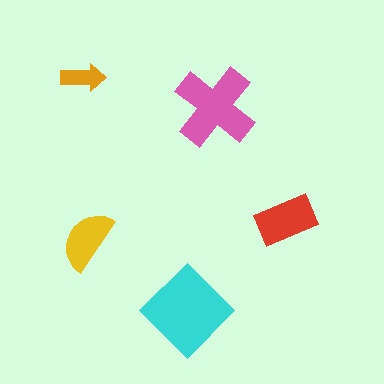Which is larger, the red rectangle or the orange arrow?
The red rectangle.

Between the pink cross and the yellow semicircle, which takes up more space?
The pink cross.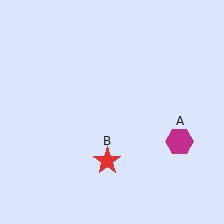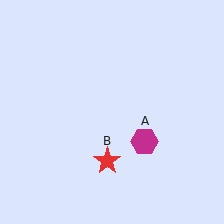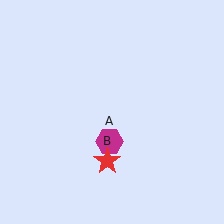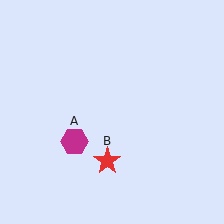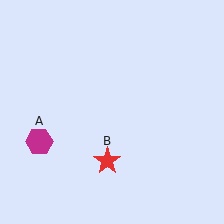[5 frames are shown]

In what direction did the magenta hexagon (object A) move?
The magenta hexagon (object A) moved left.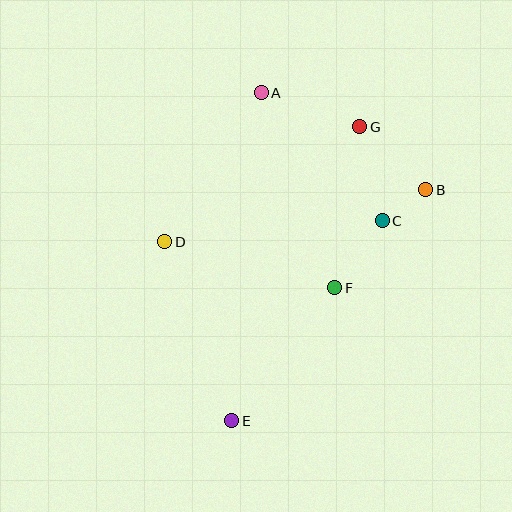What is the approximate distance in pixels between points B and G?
The distance between B and G is approximately 91 pixels.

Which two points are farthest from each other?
Points A and E are farthest from each other.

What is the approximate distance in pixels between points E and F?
The distance between E and F is approximately 168 pixels.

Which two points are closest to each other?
Points B and C are closest to each other.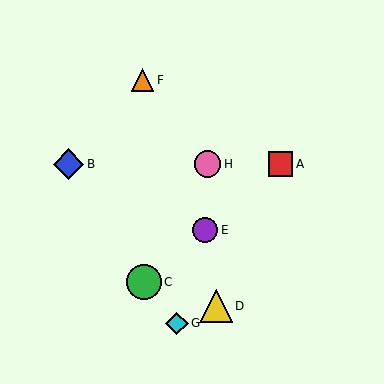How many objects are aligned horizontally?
3 objects (A, B, H) are aligned horizontally.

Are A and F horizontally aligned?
No, A is at y≈164 and F is at y≈80.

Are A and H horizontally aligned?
Yes, both are at y≈164.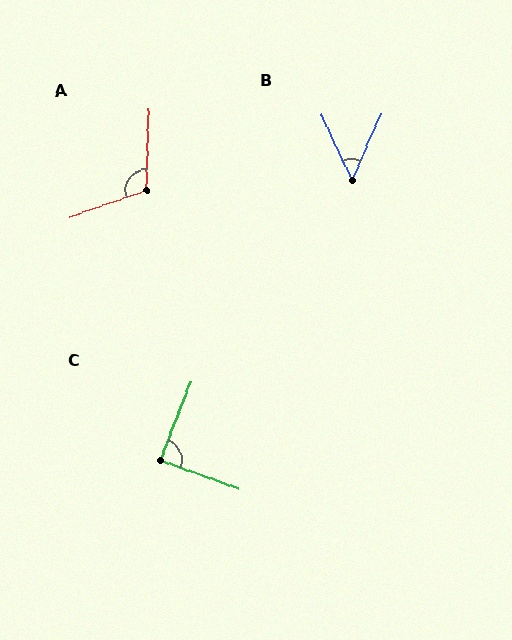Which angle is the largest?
A, at approximately 111 degrees.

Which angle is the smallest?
B, at approximately 48 degrees.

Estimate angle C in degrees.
Approximately 88 degrees.